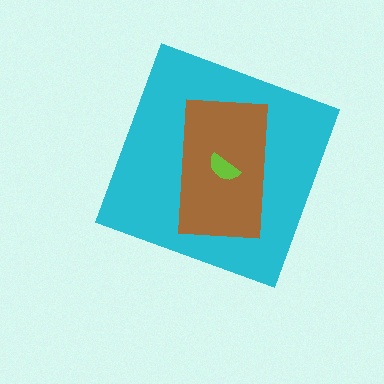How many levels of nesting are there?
3.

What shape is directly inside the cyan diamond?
The brown rectangle.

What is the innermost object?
The lime semicircle.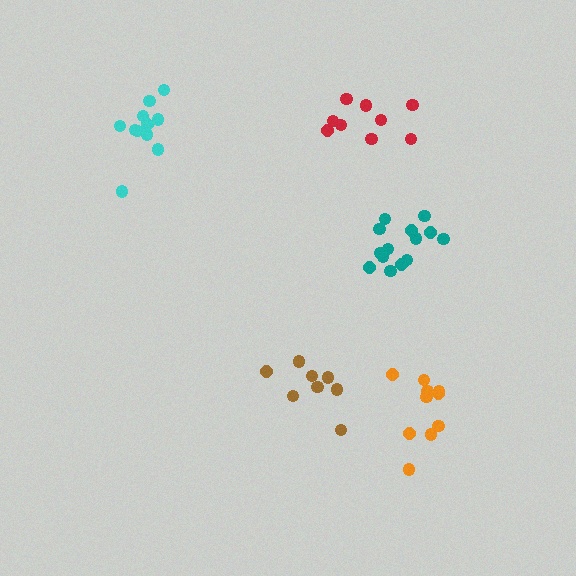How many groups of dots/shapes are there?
There are 5 groups.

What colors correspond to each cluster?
The clusters are colored: cyan, teal, red, brown, orange.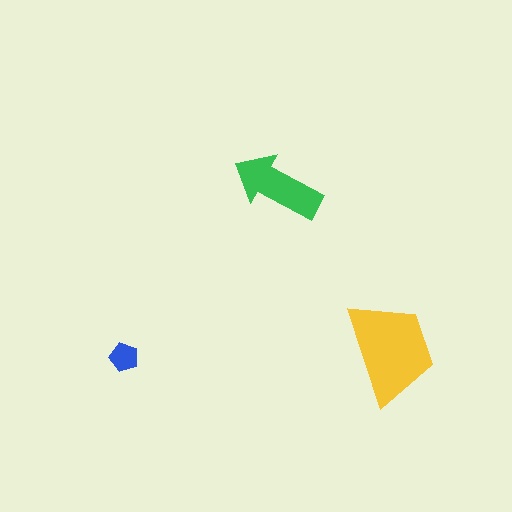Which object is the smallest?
The blue pentagon.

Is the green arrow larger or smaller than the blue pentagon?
Larger.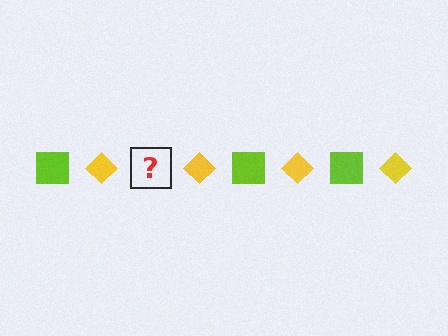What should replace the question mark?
The question mark should be replaced with a lime square.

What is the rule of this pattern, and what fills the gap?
The rule is that the pattern alternates between lime square and yellow diamond. The gap should be filled with a lime square.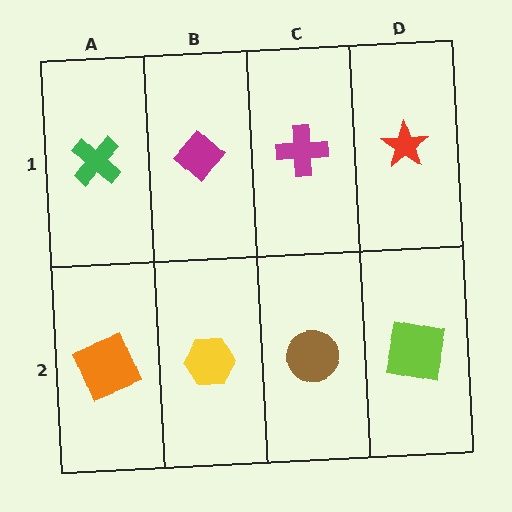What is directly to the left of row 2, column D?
A brown circle.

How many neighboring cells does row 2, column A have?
2.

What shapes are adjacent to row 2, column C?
A magenta cross (row 1, column C), a yellow hexagon (row 2, column B), a lime square (row 2, column D).